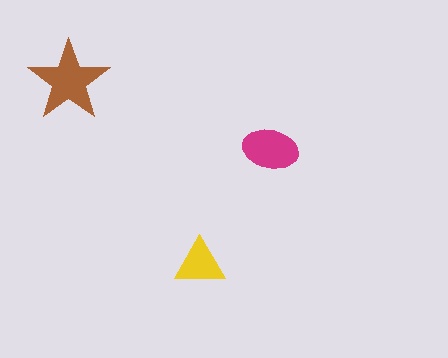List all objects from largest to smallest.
The brown star, the magenta ellipse, the yellow triangle.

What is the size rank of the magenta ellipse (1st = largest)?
2nd.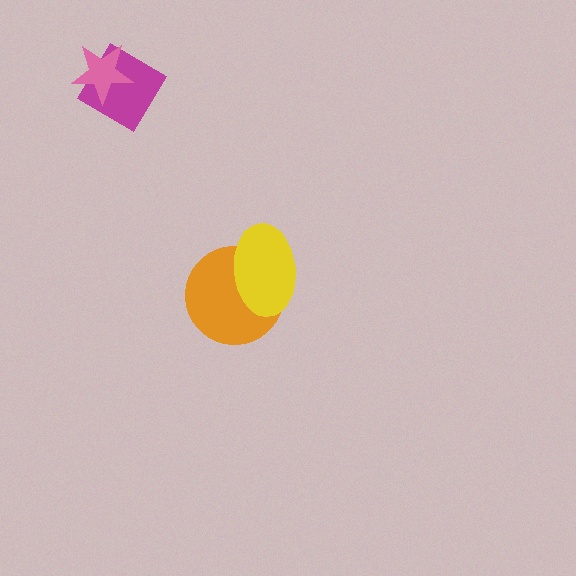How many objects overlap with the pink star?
1 object overlaps with the pink star.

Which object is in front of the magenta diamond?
The pink star is in front of the magenta diamond.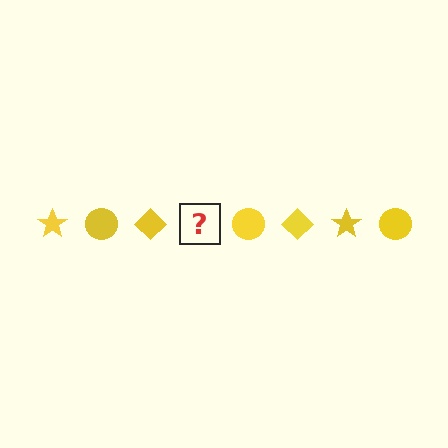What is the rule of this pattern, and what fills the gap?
The rule is that the pattern cycles through star, circle, diamond shapes in yellow. The gap should be filled with a yellow star.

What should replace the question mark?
The question mark should be replaced with a yellow star.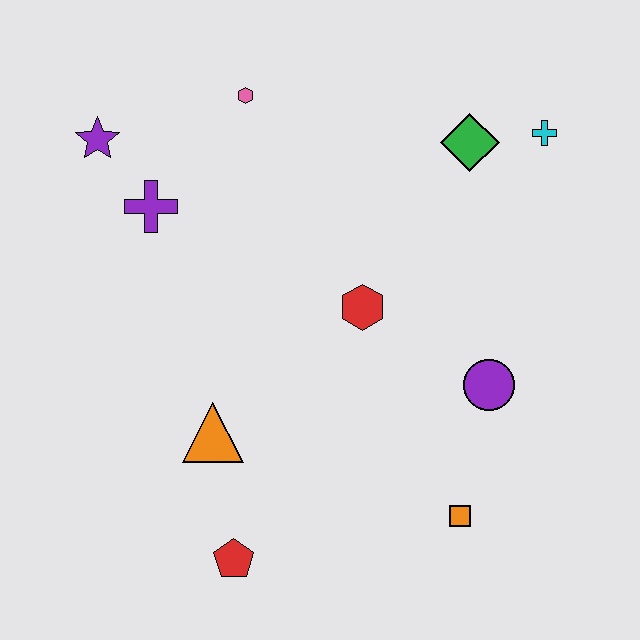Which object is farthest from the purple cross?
The orange square is farthest from the purple cross.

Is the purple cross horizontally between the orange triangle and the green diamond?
No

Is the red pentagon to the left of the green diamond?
Yes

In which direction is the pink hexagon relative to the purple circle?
The pink hexagon is above the purple circle.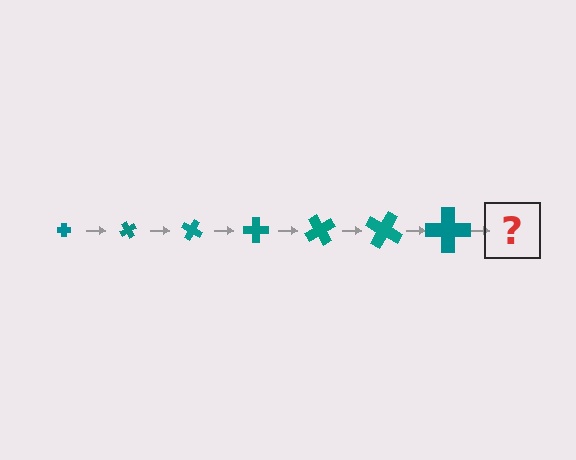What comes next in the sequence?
The next element should be a cross, larger than the previous one and rotated 420 degrees from the start.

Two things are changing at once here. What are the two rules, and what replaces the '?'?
The two rules are that the cross grows larger each step and it rotates 60 degrees each step. The '?' should be a cross, larger than the previous one and rotated 420 degrees from the start.